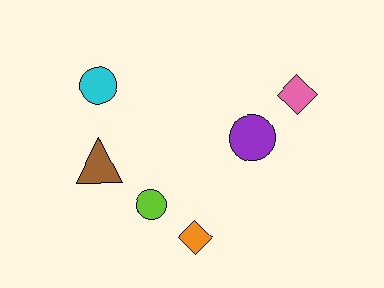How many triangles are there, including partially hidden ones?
There is 1 triangle.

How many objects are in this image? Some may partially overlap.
There are 6 objects.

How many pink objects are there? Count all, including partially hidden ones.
There is 1 pink object.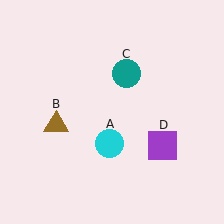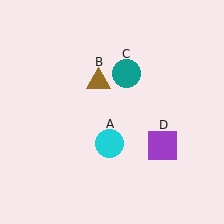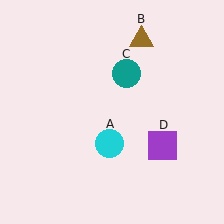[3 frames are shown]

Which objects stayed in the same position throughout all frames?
Cyan circle (object A) and teal circle (object C) and purple square (object D) remained stationary.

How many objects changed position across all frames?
1 object changed position: brown triangle (object B).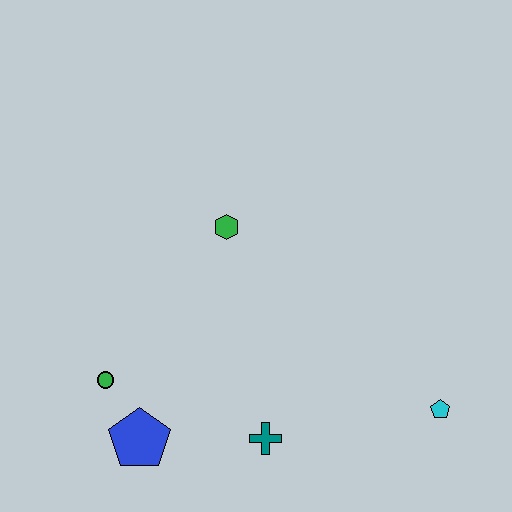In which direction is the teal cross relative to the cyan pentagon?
The teal cross is to the left of the cyan pentagon.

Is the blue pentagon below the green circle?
Yes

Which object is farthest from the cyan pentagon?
The green circle is farthest from the cyan pentagon.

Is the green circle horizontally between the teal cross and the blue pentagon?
No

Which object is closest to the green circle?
The blue pentagon is closest to the green circle.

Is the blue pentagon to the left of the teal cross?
Yes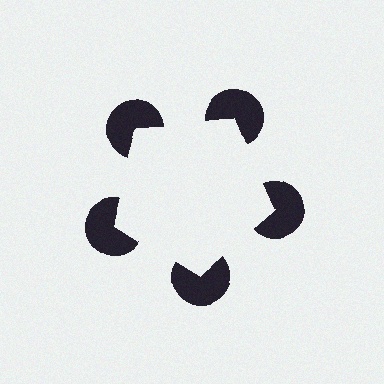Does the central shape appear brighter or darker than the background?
It typically appears slightly brighter than the background, even though no actual brightness change is drawn.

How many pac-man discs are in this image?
There are 5 — one at each vertex of the illusory pentagon.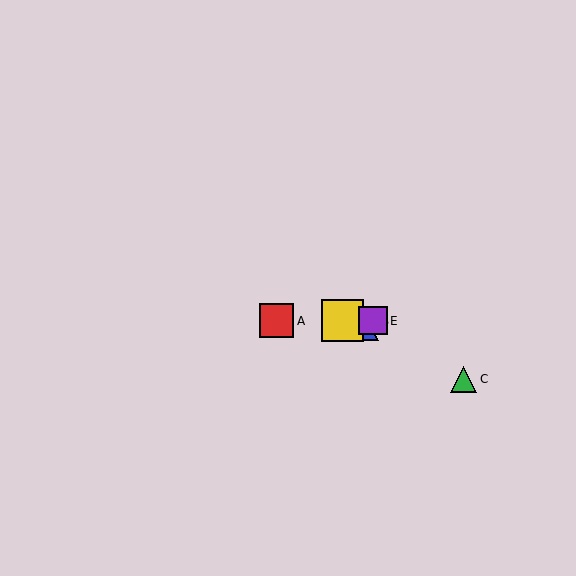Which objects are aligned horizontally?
Objects A, B, D, E are aligned horizontally.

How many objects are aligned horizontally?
4 objects (A, B, D, E) are aligned horizontally.